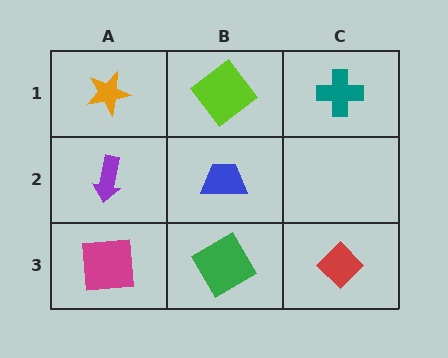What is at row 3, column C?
A red diamond.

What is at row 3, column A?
A magenta square.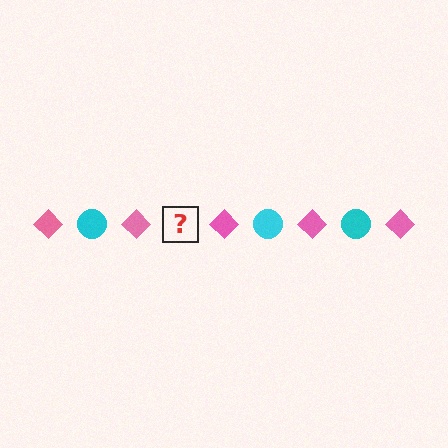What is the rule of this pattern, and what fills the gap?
The rule is that the pattern alternates between pink diamond and cyan circle. The gap should be filled with a cyan circle.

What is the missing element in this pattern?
The missing element is a cyan circle.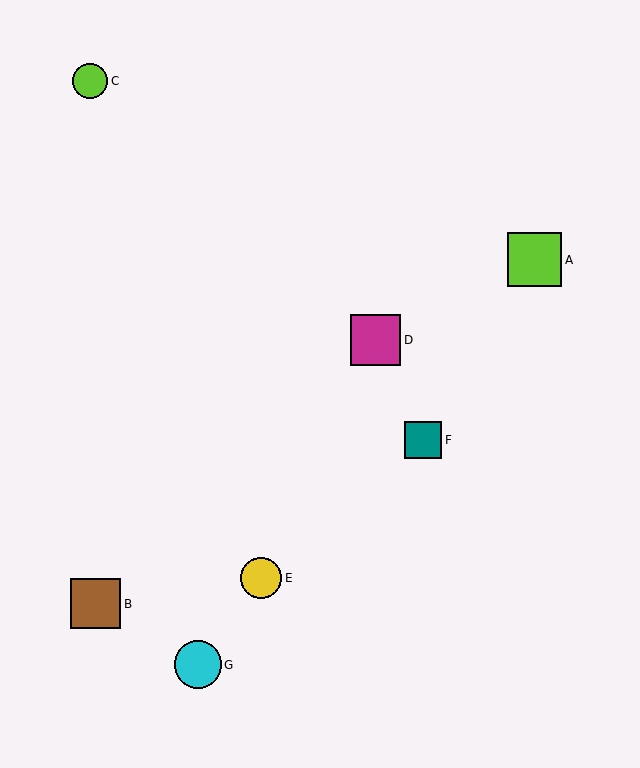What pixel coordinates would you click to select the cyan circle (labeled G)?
Click at (198, 665) to select the cyan circle G.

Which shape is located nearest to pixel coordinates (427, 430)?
The teal square (labeled F) at (423, 440) is nearest to that location.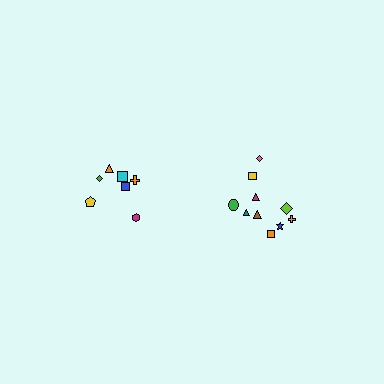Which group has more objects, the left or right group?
The right group.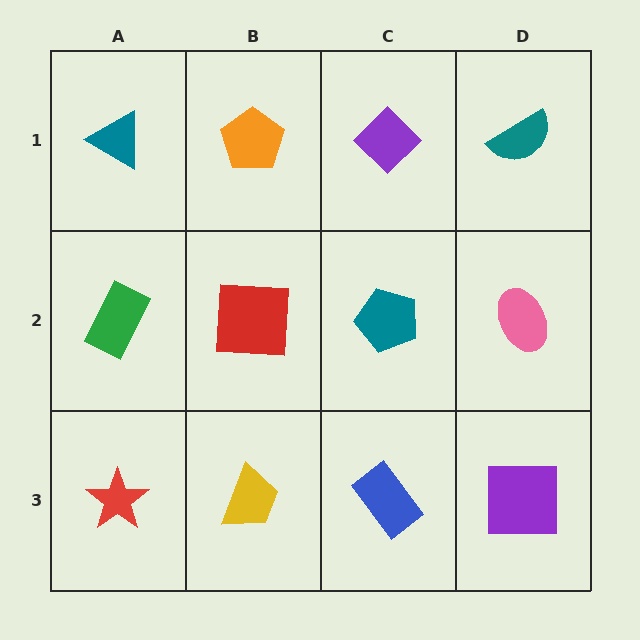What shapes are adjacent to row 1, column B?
A red square (row 2, column B), a teal triangle (row 1, column A), a purple diamond (row 1, column C).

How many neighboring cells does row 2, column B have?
4.